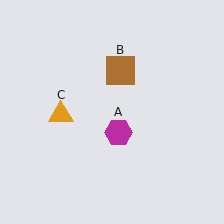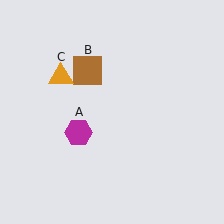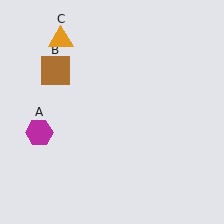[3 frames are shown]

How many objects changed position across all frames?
3 objects changed position: magenta hexagon (object A), brown square (object B), orange triangle (object C).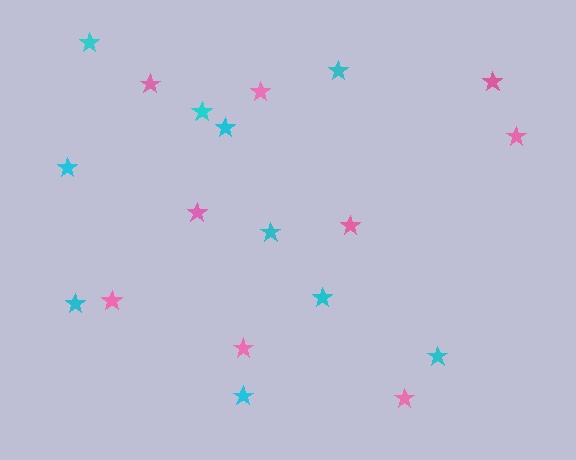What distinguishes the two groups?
There are 2 groups: one group of cyan stars (10) and one group of pink stars (9).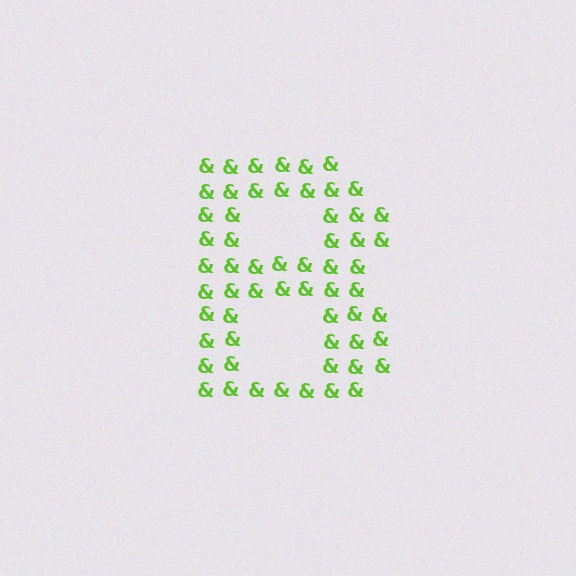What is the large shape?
The large shape is the letter B.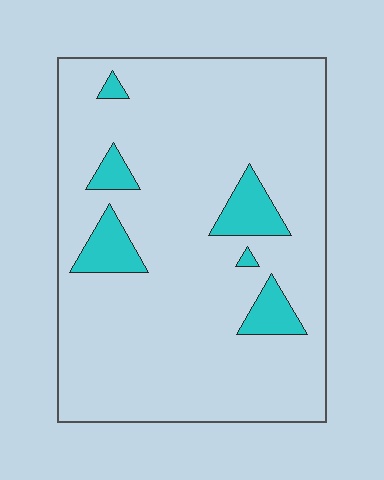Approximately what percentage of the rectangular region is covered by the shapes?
Approximately 10%.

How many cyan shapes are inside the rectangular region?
6.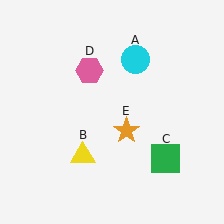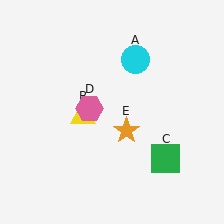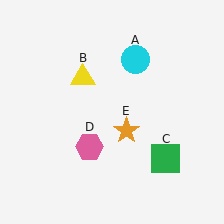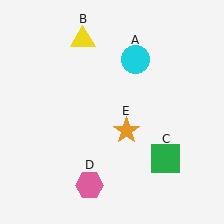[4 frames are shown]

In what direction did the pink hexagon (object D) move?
The pink hexagon (object D) moved down.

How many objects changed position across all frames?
2 objects changed position: yellow triangle (object B), pink hexagon (object D).